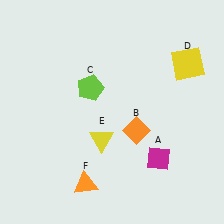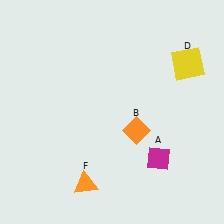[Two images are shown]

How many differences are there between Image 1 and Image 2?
There are 2 differences between the two images.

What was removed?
The yellow triangle (E), the lime pentagon (C) were removed in Image 2.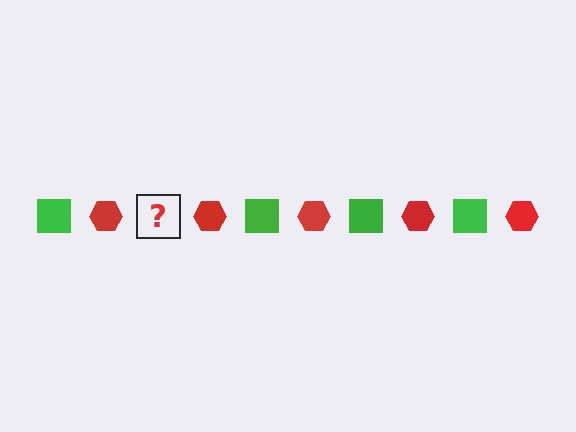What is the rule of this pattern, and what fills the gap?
The rule is that the pattern alternates between green square and red hexagon. The gap should be filled with a green square.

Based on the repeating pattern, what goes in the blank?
The blank should be a green square.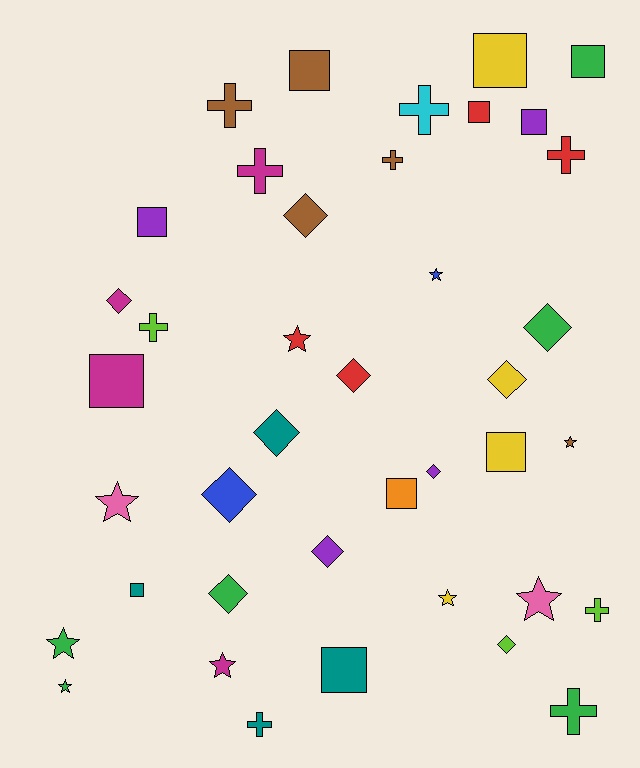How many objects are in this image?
There are 40 objects.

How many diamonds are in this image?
There are 11 diamonds.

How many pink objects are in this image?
There are 2 pink objects.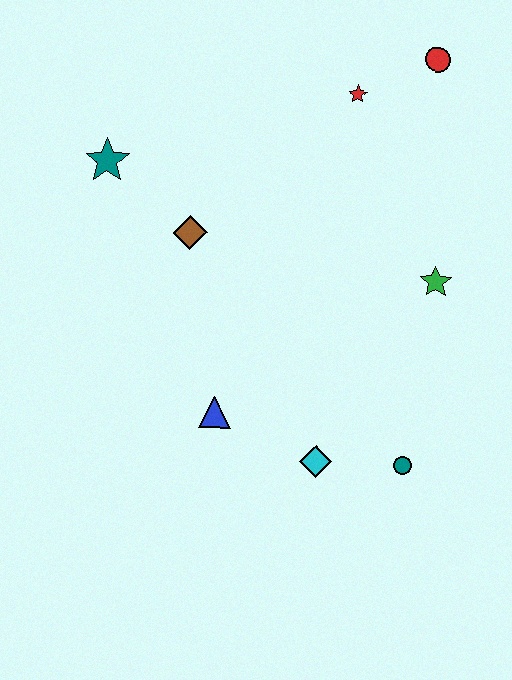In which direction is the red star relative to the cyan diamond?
The red star is above the cyan diamond.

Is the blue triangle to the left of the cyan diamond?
Yes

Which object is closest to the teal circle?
The cyan diamond is closest to the teal circle.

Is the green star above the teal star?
No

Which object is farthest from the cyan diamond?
The red circle is farthest from the cyan diamond.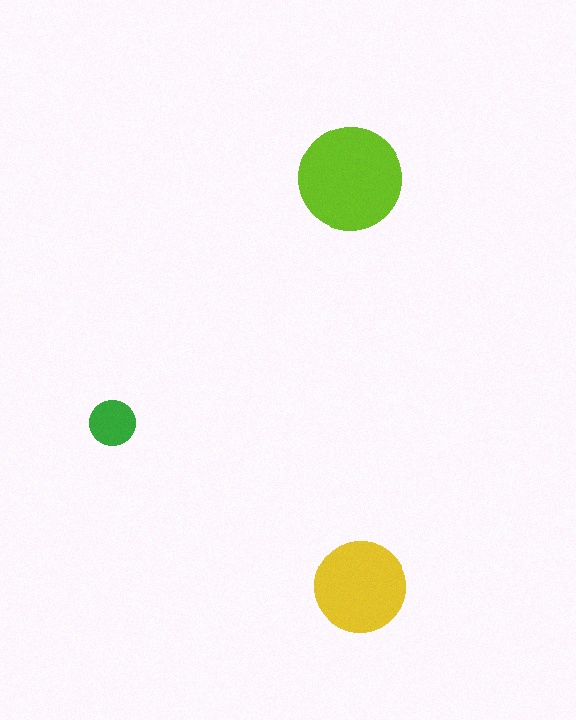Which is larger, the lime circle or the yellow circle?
The lime one.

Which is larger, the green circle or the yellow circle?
The yellow one.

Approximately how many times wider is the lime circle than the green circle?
About 2.5 times wider.